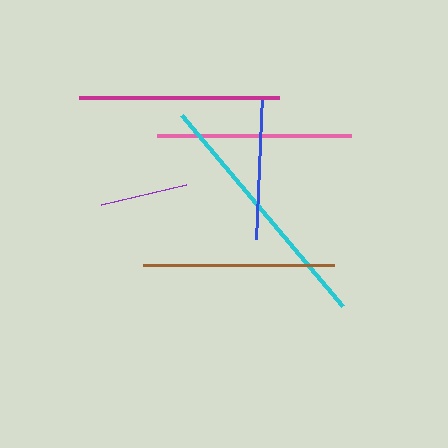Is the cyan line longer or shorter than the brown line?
The cyan line is longer than the brown line.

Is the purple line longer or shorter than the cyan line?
The cyan line is longer than the purple line.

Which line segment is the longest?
The cyan line is the longest at approximately 249 pixels.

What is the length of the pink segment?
The pink segment is approximately 194 pixels long.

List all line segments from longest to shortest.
From longest to shortest: cyan, magenta, pink, brown, blue, purple.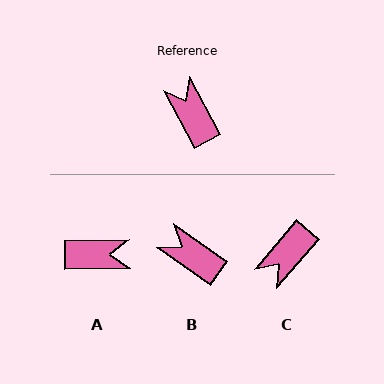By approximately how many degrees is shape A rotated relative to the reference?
Approximately 118 degrees clockwise.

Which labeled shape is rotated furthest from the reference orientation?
A, about 118 degrees away.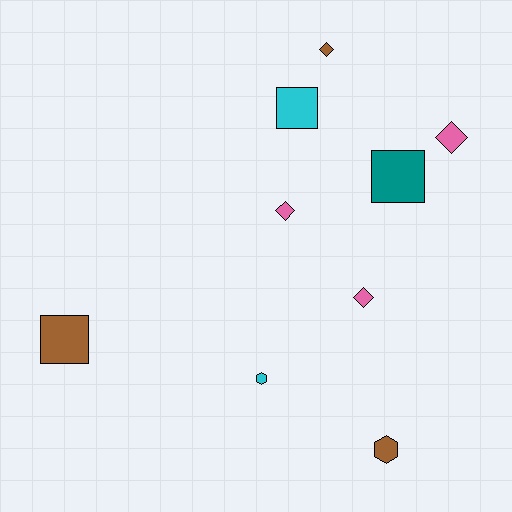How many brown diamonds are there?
There is 1 brown diamond.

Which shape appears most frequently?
Diamond, with 4 objects.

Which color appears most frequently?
Pink, with 3 objects.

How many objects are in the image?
There are 9 objects.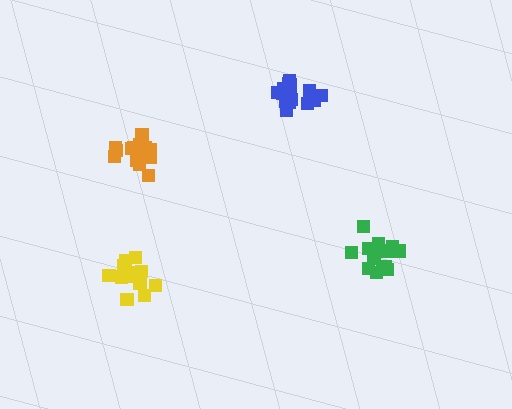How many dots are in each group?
Group 1: 14 dots, Group 2: 15 dots, Group 3: 16 dots, Group 4: 15 dots (60 total).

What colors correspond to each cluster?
The clusters are colored: green, yellow, blue, orange.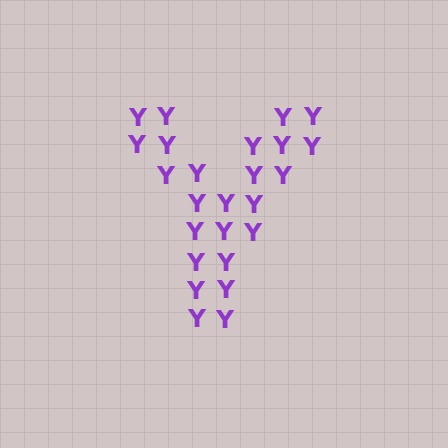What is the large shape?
The large shape is the letter Y.